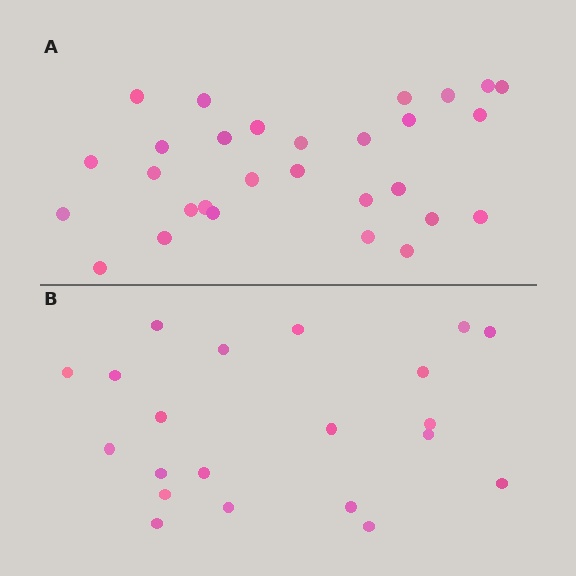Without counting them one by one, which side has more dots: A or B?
Region A (the top region) has more dots.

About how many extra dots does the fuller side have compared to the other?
Region A has roughly 8 or so more dots than region B.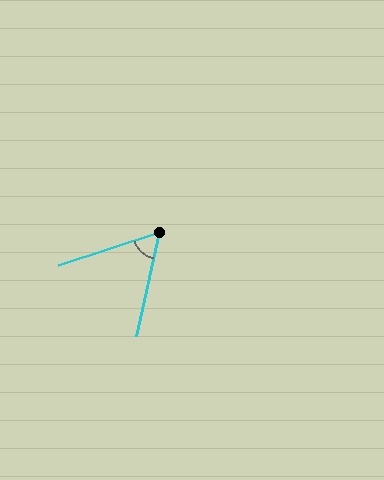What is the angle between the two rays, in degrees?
Approximately 59 degrees.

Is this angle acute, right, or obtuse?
It is acute.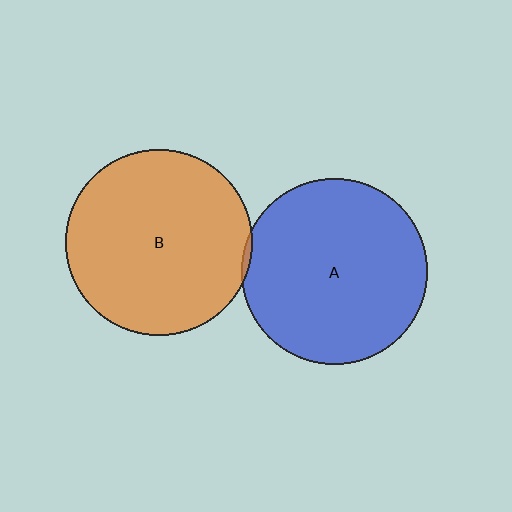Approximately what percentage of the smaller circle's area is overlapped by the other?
Approximately 5%.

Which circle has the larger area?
Circle B (orange).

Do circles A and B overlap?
Yes.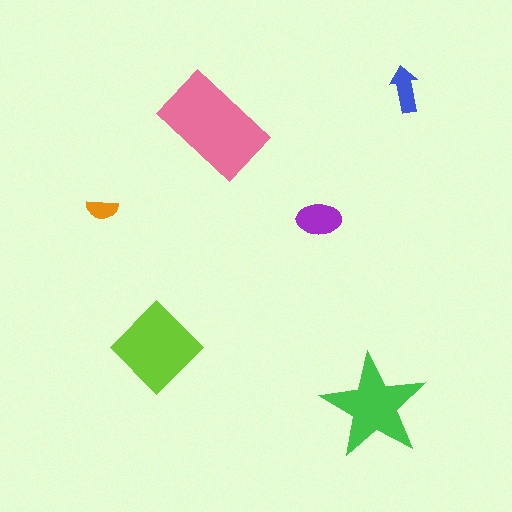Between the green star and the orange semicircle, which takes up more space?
The green star.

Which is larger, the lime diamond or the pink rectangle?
The pink rectangle.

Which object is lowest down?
The green star is bottommost.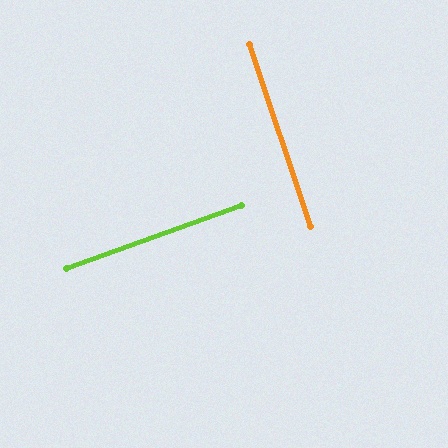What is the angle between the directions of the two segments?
Approximately 89 degrees.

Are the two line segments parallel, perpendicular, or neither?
Perpendicular — they meet at approximately 89°.